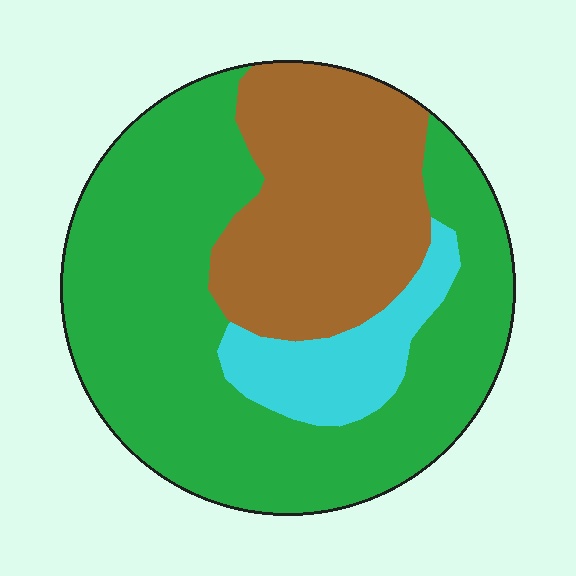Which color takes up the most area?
Green, at roughly 60%.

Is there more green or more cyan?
Green.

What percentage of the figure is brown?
Brown covers around 30% of the figure.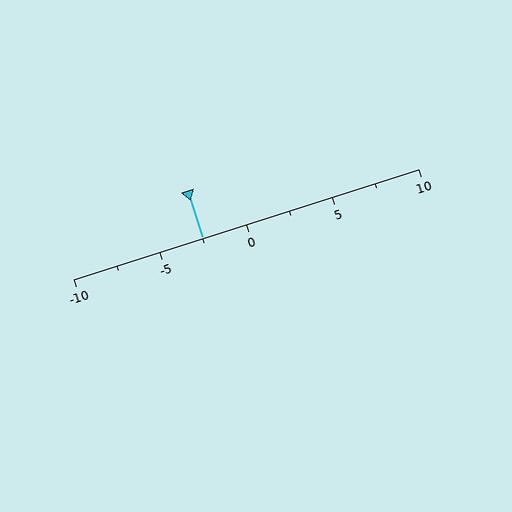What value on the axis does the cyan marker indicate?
The marker indicates approximately -2.5.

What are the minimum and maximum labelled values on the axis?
The axis runs from -10 to 10.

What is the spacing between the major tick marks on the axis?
The major ticks are spaced 5 apart.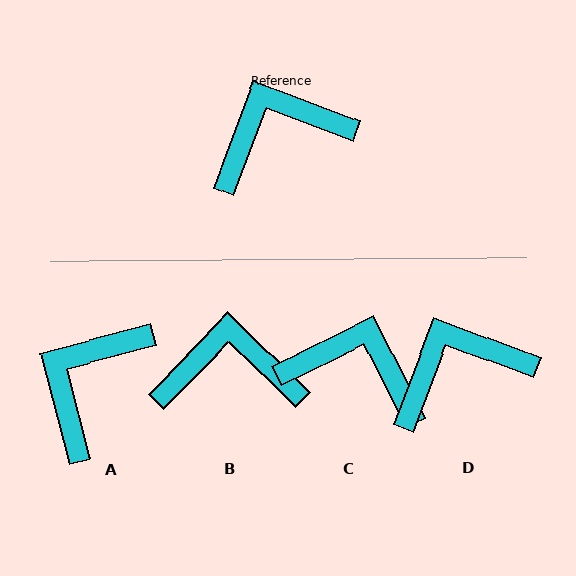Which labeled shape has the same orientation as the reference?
D.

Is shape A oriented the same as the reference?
No, it is off by about 35 degrees.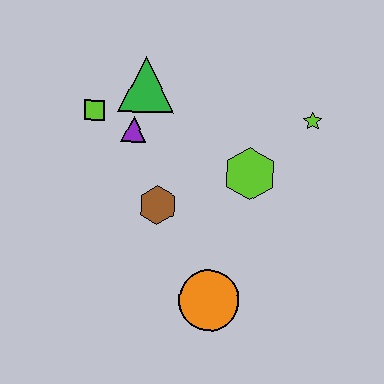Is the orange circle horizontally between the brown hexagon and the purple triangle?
No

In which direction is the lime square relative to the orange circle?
The lime square is above the orange circle.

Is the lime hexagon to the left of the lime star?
Yes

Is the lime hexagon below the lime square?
Yes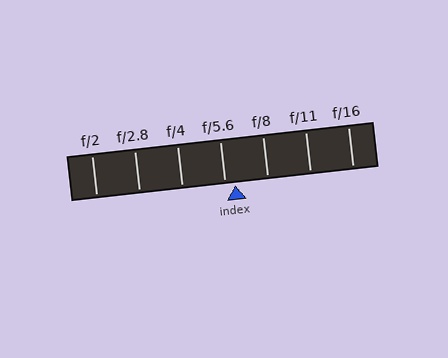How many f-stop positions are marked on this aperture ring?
There are 7 f-stop positions marked.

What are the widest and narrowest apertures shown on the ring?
The widest aperture shown is f/2 and the narrowest is f/16.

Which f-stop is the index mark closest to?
The index mark is closest to f/5.6.